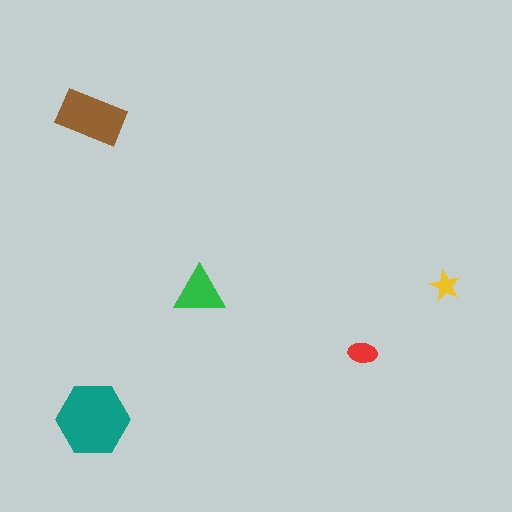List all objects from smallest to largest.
The yellow star, the red ellipse, the green triangle, the brown rectangle, the teal hexagon.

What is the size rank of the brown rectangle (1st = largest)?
2nd.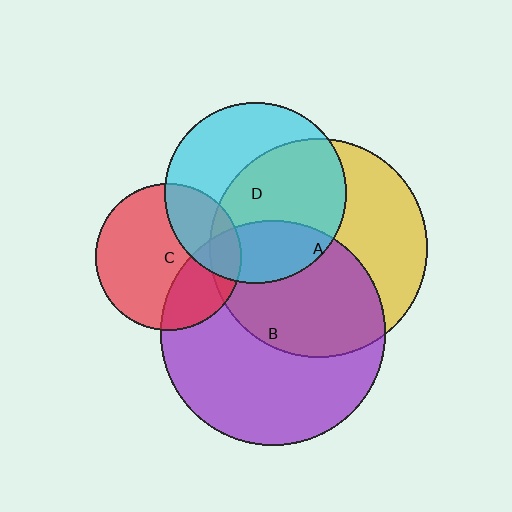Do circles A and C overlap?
Yes.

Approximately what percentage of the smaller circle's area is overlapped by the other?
Approximately 15%.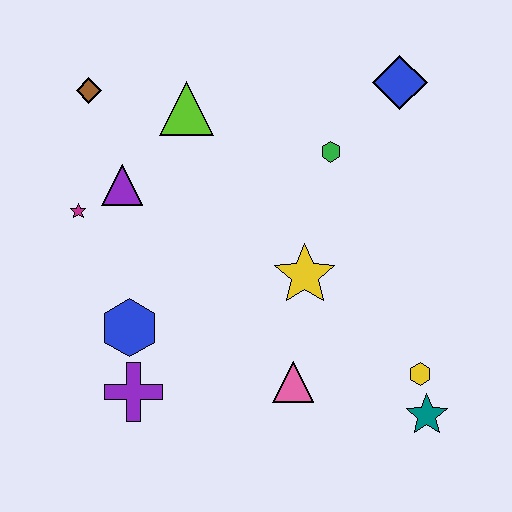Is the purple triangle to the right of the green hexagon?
No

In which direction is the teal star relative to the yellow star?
The teal star is below the yellow star.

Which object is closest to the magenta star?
The purple triangle is closest to the magenta star.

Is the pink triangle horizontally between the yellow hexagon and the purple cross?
Yes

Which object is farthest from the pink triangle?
The brown diamond is farthest from the pink triangle.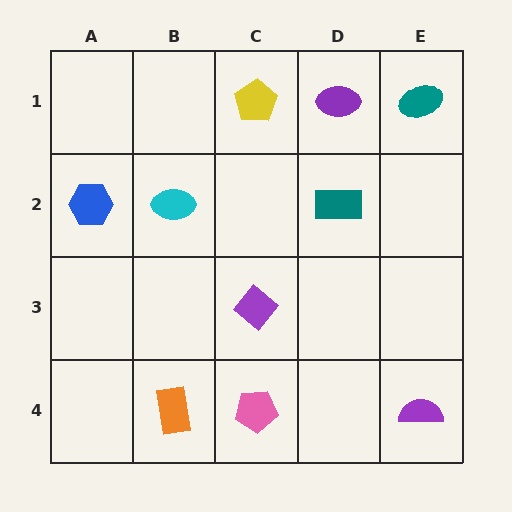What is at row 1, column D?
A purple ellipse.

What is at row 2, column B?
A cyan ellipse.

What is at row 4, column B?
An orange rectangle.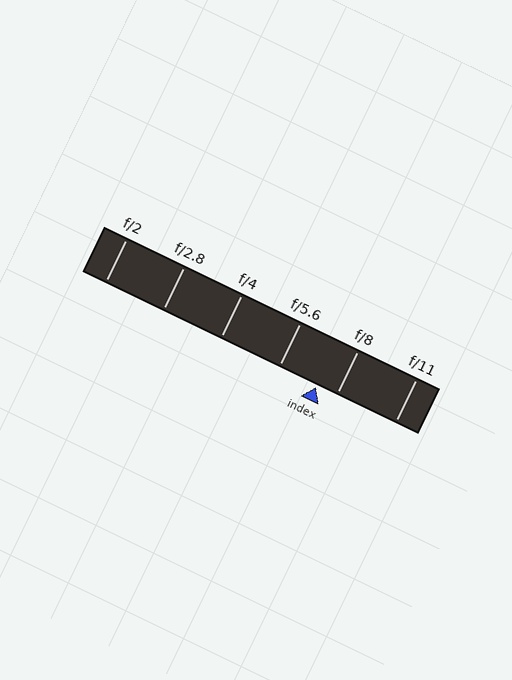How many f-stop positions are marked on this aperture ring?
There are 6 f-stop positions marked.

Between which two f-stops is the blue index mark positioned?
The index mark is between f/5.6 and f/8.